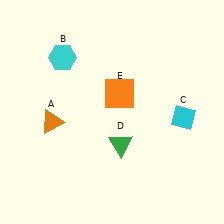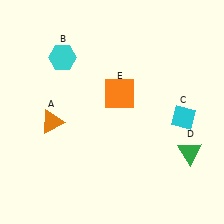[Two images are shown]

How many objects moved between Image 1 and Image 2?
1 object moved between the two images.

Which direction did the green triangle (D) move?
The green triangle (D) moved right.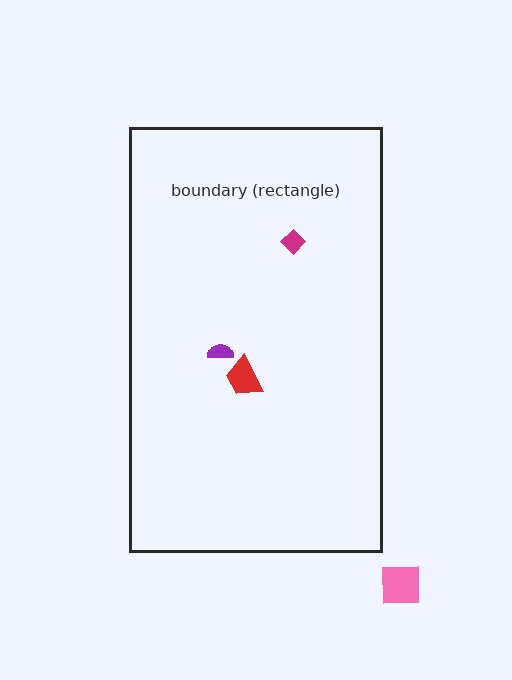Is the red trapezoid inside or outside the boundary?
Inside.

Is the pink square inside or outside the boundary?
Outside.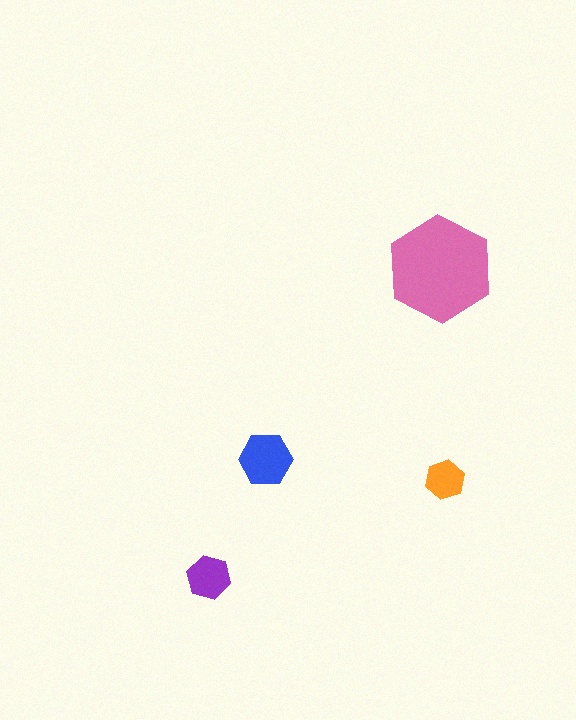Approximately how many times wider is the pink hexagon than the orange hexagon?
About 2.5 times wider.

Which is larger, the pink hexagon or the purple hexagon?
The pink one.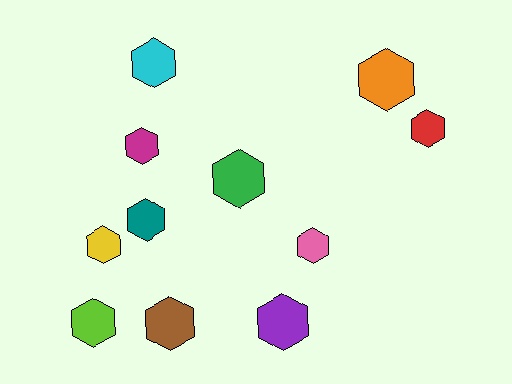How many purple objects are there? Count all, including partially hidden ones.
There is 1 purple object.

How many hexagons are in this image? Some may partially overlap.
There are 11 hexagons.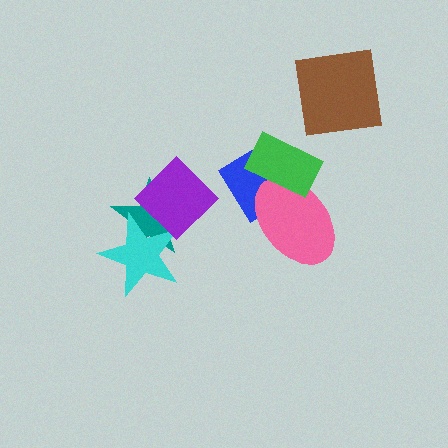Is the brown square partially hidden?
No, no other shape covers it.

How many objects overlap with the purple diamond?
2 objects overlap with the purple diamond.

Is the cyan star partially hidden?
Yes, it is partially covered by another shape.